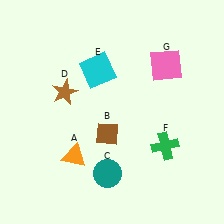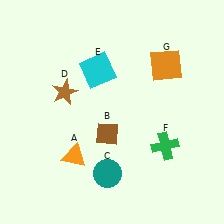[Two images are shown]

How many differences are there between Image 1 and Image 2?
There is 1 difference between the two images.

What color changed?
The square (G) changed from pink in Image 1 to orange in Image 2.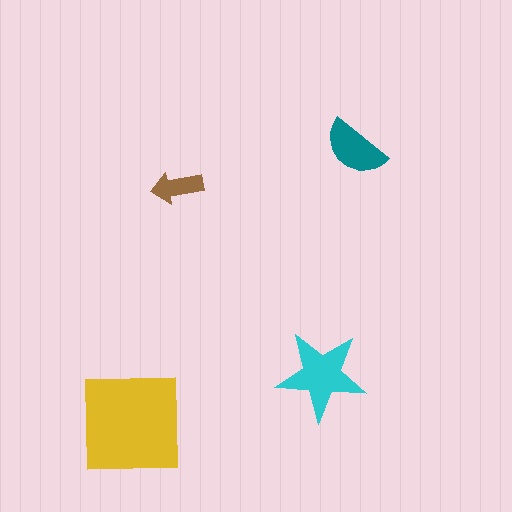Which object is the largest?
The yellow square.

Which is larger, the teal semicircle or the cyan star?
The cyan star.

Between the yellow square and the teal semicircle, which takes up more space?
The yellow square.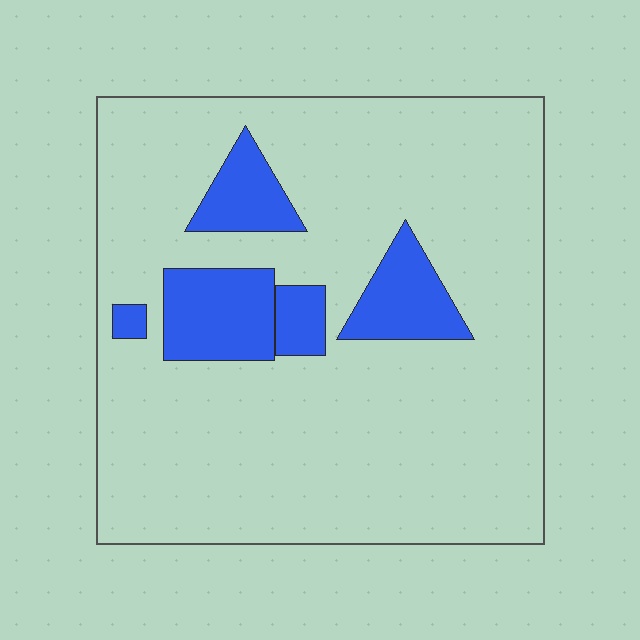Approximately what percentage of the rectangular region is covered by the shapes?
Approximately 15%.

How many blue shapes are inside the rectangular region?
5.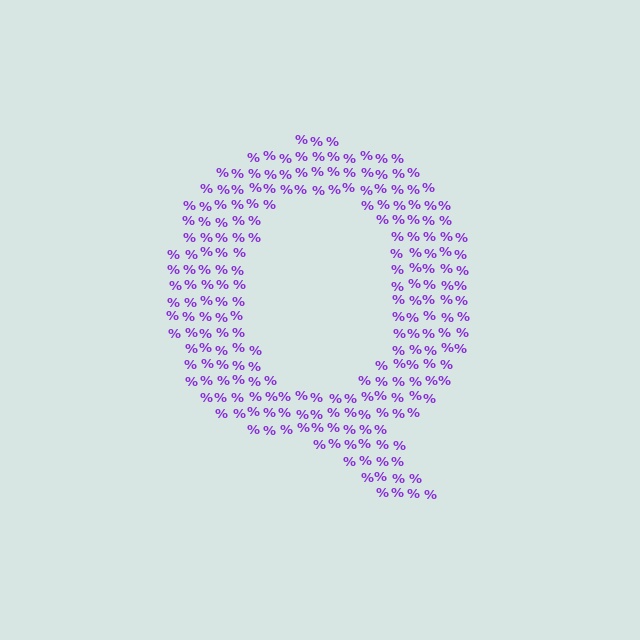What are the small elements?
The small elements are percent signs.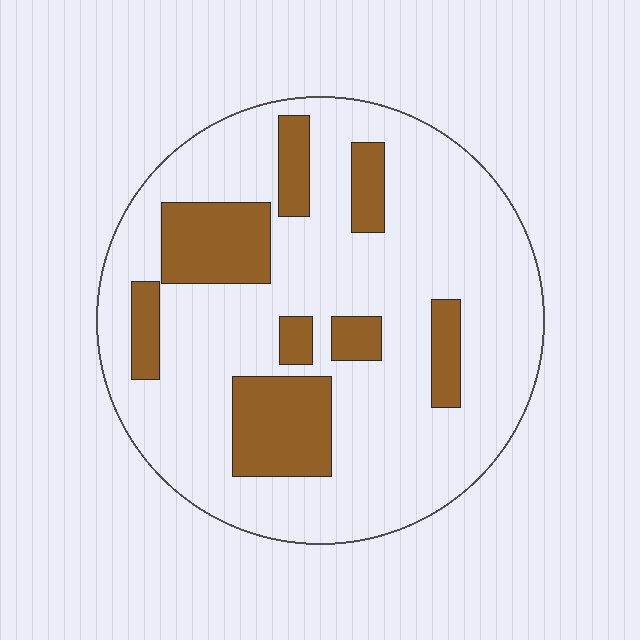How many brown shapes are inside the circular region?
8.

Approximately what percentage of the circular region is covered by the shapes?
Approximately 20%.